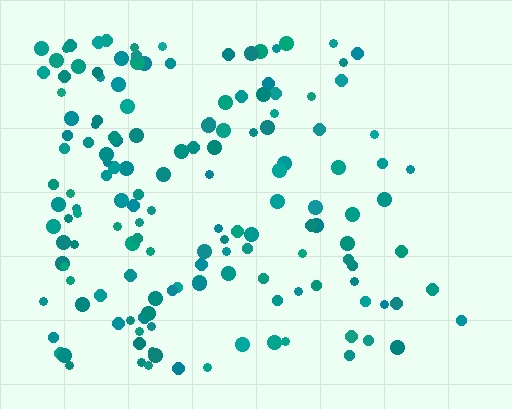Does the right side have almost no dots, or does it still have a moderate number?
Still a moderate number, just noticeably fewer than the left.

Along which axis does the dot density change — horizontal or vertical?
Horizontal.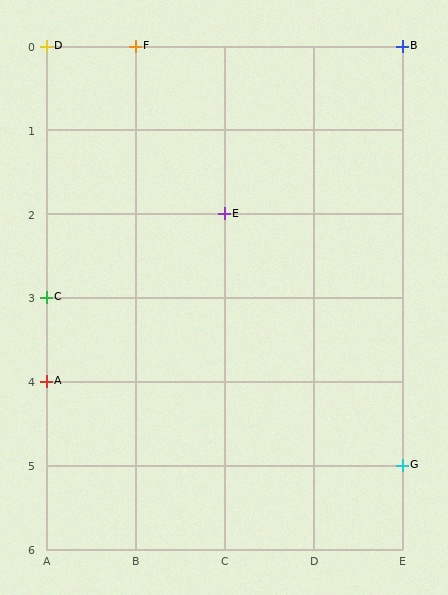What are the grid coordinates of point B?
Point B is at grid coordinates (E, 0).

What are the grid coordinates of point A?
Point A is at grid coordinates (A, 4).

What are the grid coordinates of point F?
Point F is at grid coordinates (B, 0).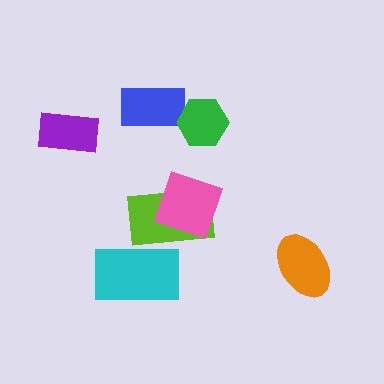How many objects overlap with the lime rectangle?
2 objects overlap with the lime rectangle.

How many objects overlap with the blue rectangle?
1 object overlaps with the blue rectangle.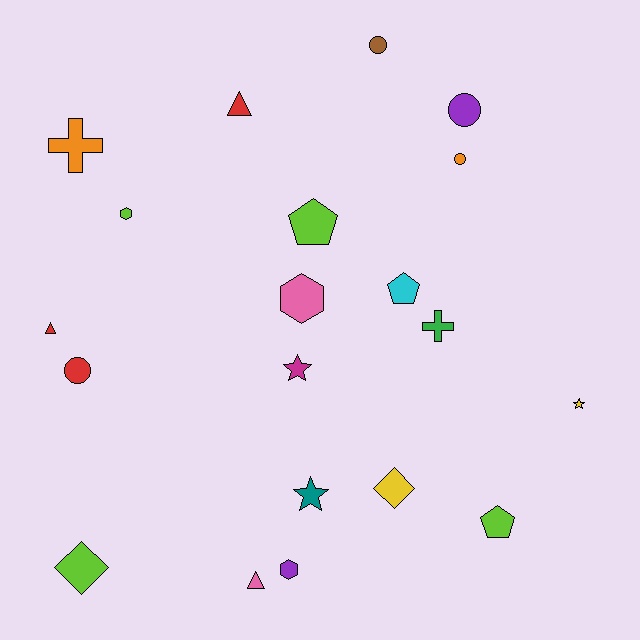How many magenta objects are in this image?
There is 1 magenta object.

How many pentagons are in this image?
There are 3 pentagons.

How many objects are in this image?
There are 20 objects.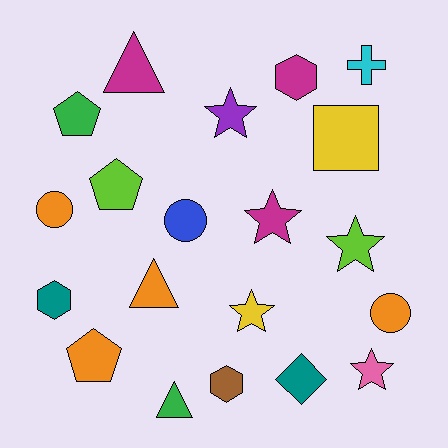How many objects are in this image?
There are 20 objects.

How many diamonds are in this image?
There is 1 diamond.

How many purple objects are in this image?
There is 1 purple object.